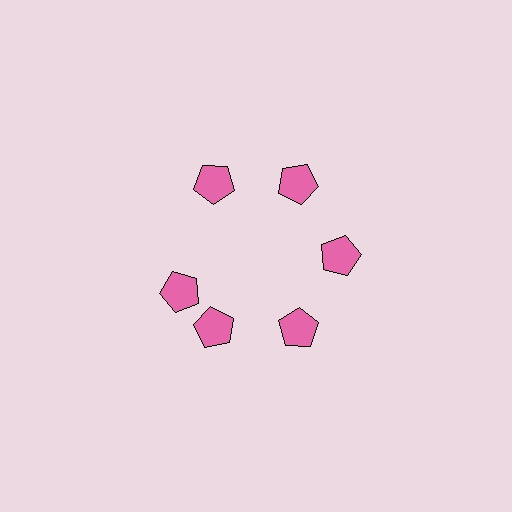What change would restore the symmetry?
The symmetry would be restored by rotating it back into even spacing with its neighbors so that all 6 pentagons sit at equal angles and equal distance from the center.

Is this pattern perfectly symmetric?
No. The 6 pink pentagons are arranged in a ring, but one element near the 9 o'clock position is rotated out of alignment along the ring, breaking the 6-fold rotational symmetry.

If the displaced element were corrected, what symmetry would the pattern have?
It would have 6-fold rotational symmetry — the pattern would map onto itself every 60 degrees.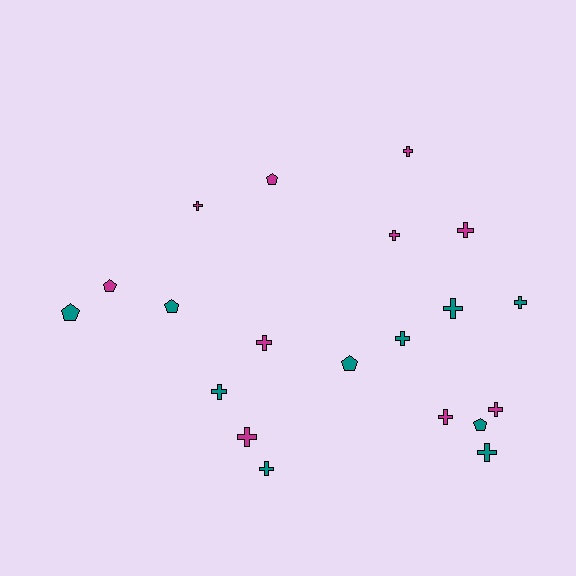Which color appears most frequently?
Magenta, with 10 objects.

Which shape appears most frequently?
Cross, with 14 objects.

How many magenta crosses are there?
There are 8 magenta crosses.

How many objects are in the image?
There are 20 objects.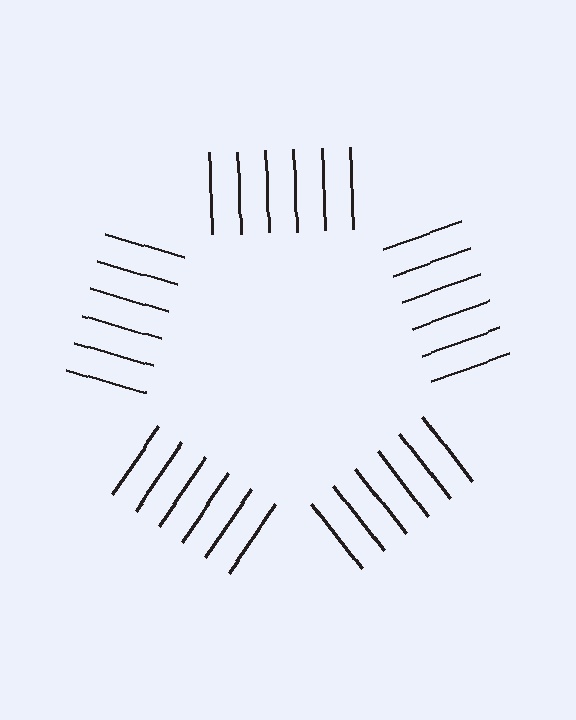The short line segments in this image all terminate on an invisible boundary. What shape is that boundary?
An illusory pentagon — the line segments terminate on its edges but no continuous stroke is drawn.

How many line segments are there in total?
30 — 6 along each of the 5 edges.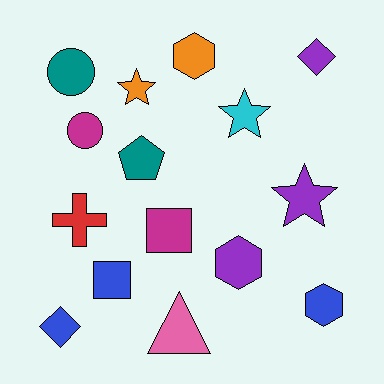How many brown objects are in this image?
There are no brown objects.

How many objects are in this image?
There are 15 objects.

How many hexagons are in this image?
There are 3 hexagons.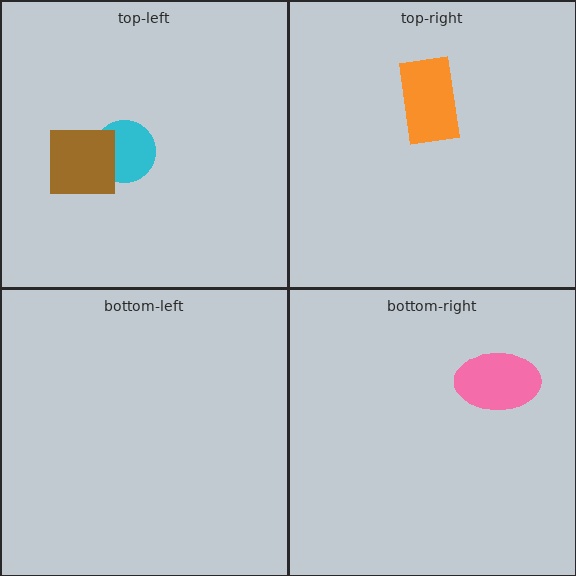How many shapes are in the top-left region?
2.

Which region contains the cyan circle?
The top-left region.